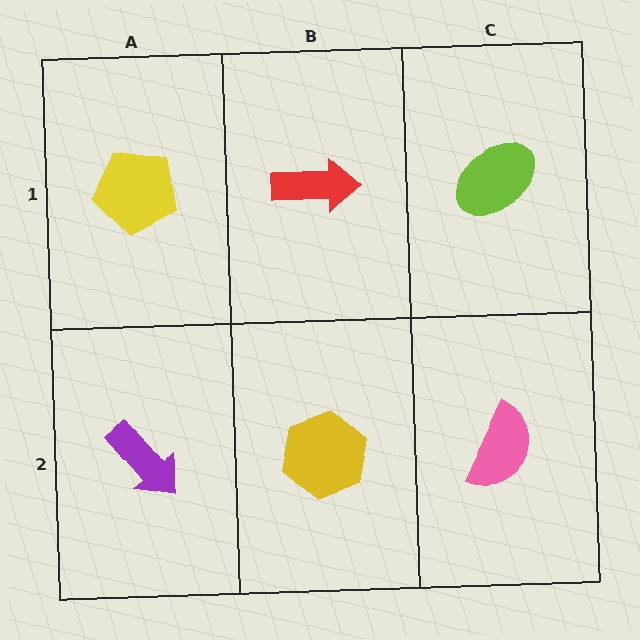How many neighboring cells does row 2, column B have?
3.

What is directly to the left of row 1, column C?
A red arrow.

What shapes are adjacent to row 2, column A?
A yellow pentagon (row 1, column A), a yellow hexagon (row 2, column B).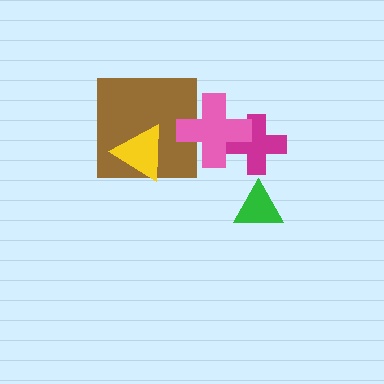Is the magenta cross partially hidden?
Yes, it is partially covered by another shape.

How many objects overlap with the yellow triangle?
1 object overlaps with the yellow triangle.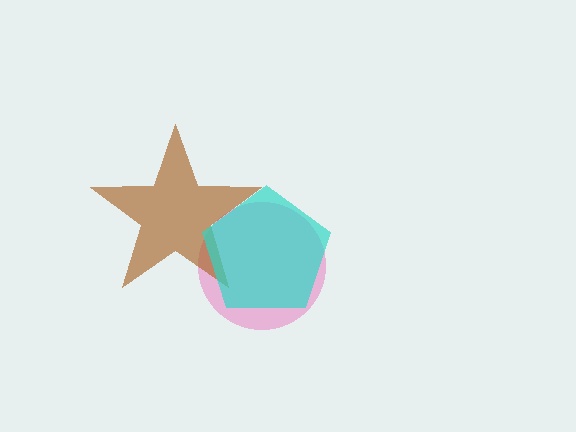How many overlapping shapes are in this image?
There are 3 overlapping shapes in the image.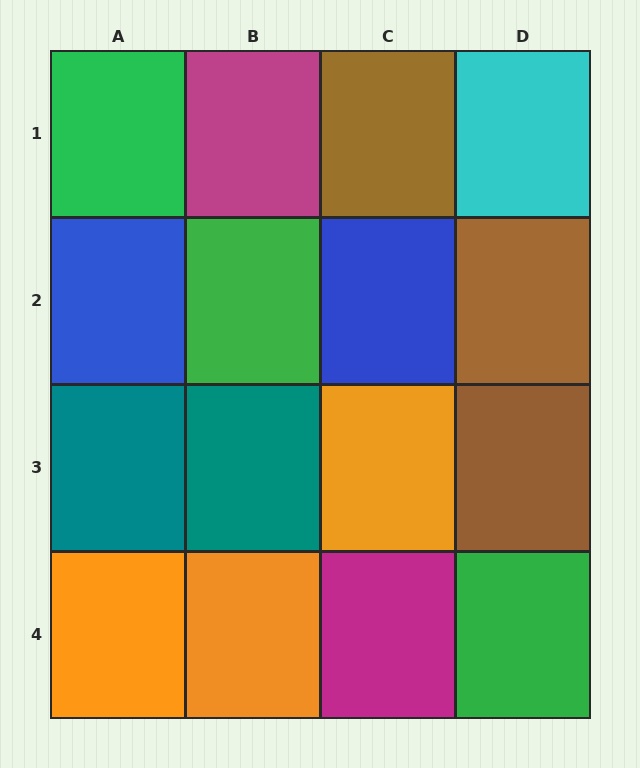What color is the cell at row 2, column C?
Blue.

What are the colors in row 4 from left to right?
Orange, orange, magenta, green.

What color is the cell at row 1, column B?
Magenta.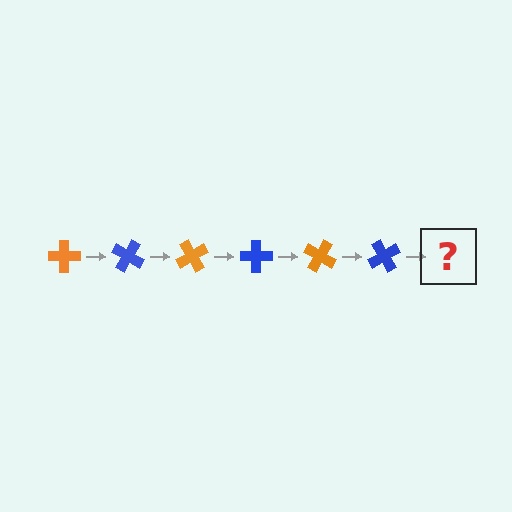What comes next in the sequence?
The next element should be an orange cross, rotated 180 degrees from the start.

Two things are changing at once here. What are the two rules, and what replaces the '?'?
The two rules are that it rotates 30 degrees each step and the color cycles through orange and blue. The '?' should be an orange cross, rotated 180 degrees from the start.